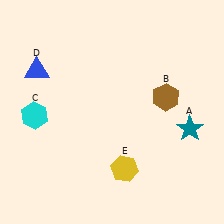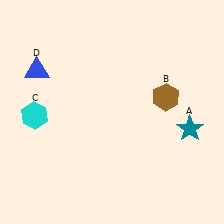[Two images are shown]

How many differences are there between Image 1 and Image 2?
There is 1 difference between the two images.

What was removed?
The yellow hexagon (E) was removed in Image 2.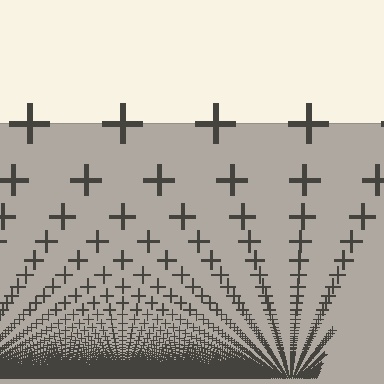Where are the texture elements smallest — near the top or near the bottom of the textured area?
Near the bottom.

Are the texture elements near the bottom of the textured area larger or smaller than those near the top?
Smaller. The gradient is inverted — elements near the bottom are smaller and denser.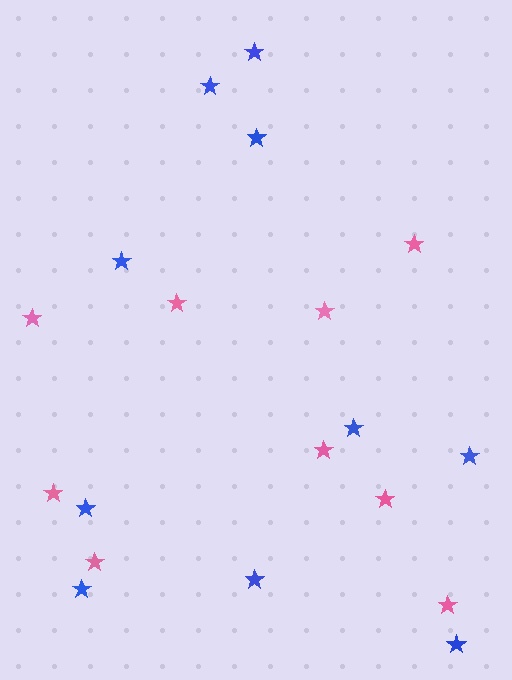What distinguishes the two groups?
There are 2 groups: one group of pink stars (9) and one group of blue stars (10).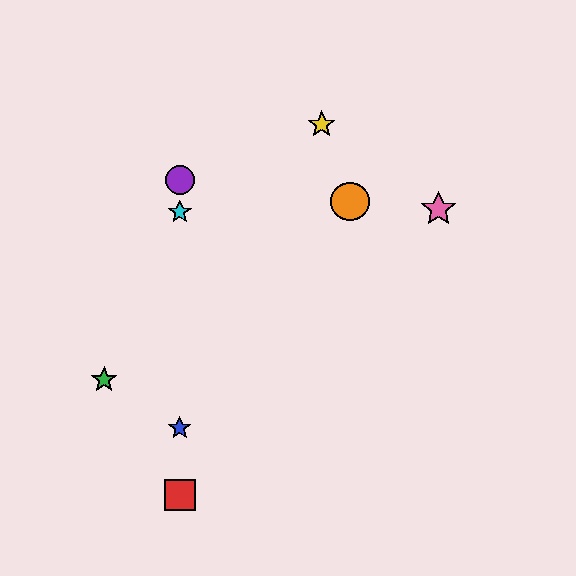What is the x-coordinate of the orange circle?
The orange circle is at x≈350.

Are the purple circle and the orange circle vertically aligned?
No, the purple circle is at x≈180 and the orange circle is at x≈350.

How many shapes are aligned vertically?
4 shapes (the red square, the blue star, the purple circle, the cyan star) are aligned vertically.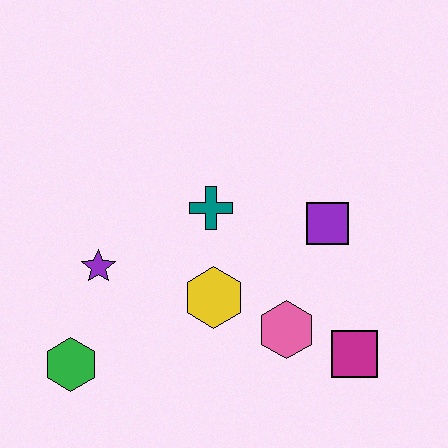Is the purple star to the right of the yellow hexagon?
No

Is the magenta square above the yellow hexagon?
No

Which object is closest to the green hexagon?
The purple star is closest to the green hexagon.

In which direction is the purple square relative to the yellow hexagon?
The purple square is to the right of the yellow hexagon.